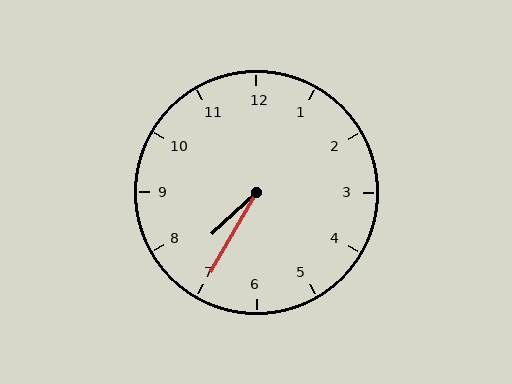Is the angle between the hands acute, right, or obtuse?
It is acute.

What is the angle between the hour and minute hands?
Approximately 18 degrees.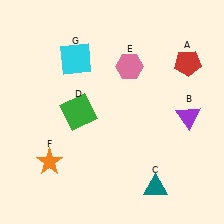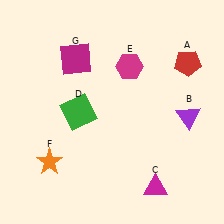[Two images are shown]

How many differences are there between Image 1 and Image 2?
There are 3 differences between the two images.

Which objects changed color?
C changed from teal to magenta. E changed from pink to magenta. G changed from cyan to magenta.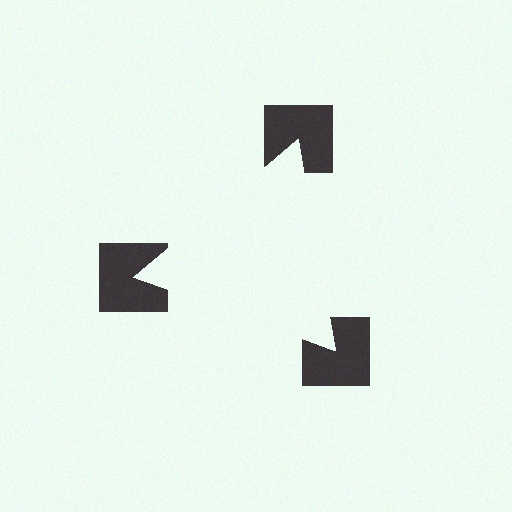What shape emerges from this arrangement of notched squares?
An illusory triangle — its edges are inferred from the aligned wedge cuts in the notched squares, not physically drawn.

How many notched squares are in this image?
There are 3 — one at each vertex of the illusory triangle.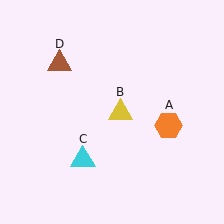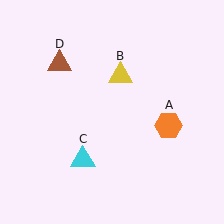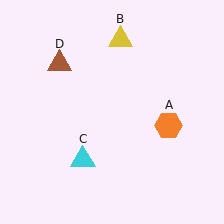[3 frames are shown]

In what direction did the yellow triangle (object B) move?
The yellow triangle (object B) moved up.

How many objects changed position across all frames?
1 object changed position: yellow triangle (object B).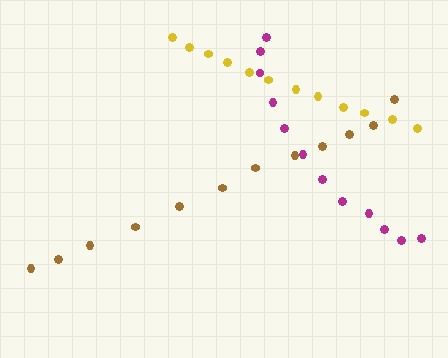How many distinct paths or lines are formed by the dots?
There are 3 distinct paths.